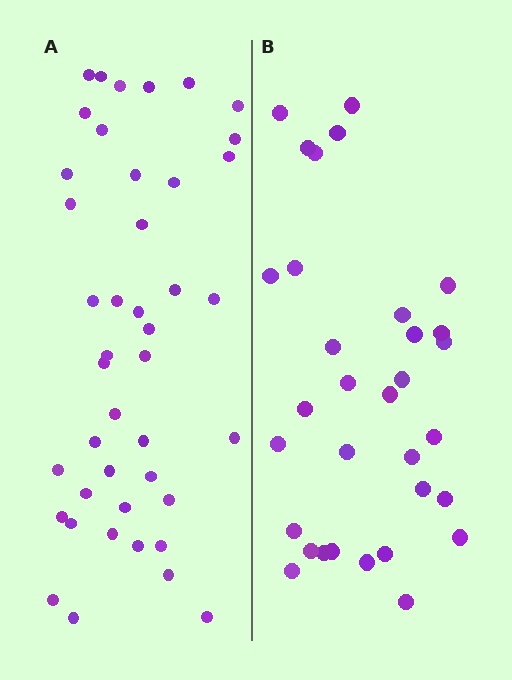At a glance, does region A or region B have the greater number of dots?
Region A (the left region) has more dots.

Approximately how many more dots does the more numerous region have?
Region A has roughly 12 or so more dots than region B.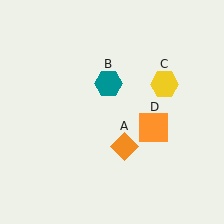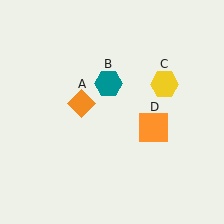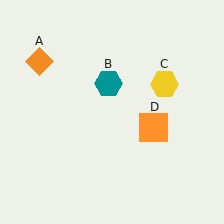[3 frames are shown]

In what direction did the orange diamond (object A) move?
The orange diamond (object A) moved up and to the left.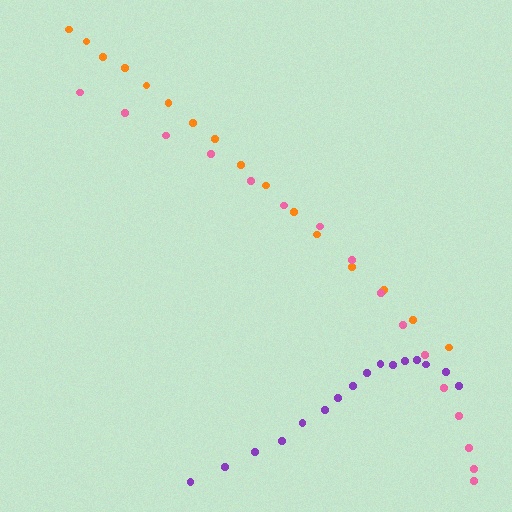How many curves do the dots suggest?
There are 3 distinct paths.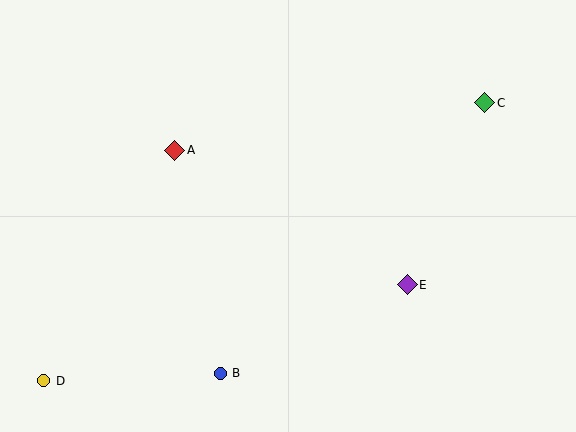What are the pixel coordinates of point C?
Point C is at (485, 103).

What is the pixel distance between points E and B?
The distance between E and B is 207 pixels.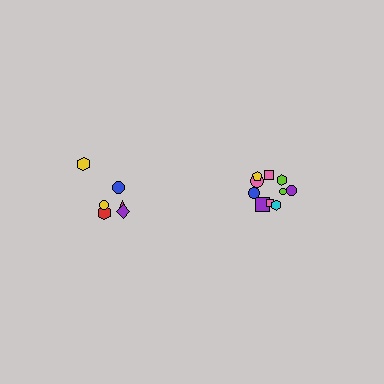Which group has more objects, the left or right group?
The right group.